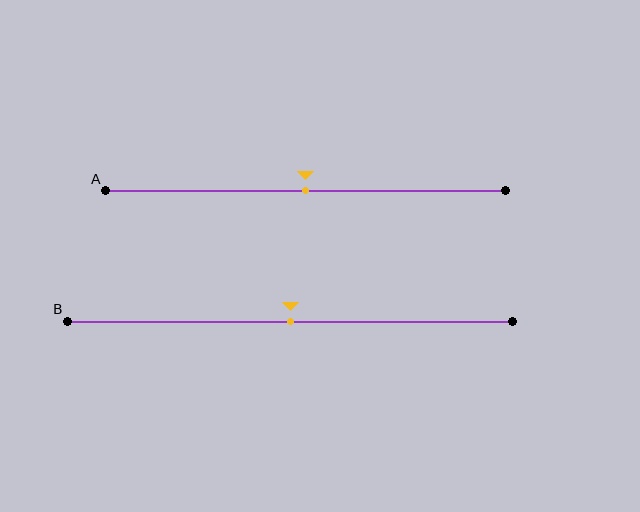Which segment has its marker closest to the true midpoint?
Segment A has its marker closest to the true midpoint.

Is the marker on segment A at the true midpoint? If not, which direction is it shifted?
Yes, the marker on segment A is at the true midpoint.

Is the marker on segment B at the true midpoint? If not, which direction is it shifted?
Yes, the marker on segment B is at the true midpoint.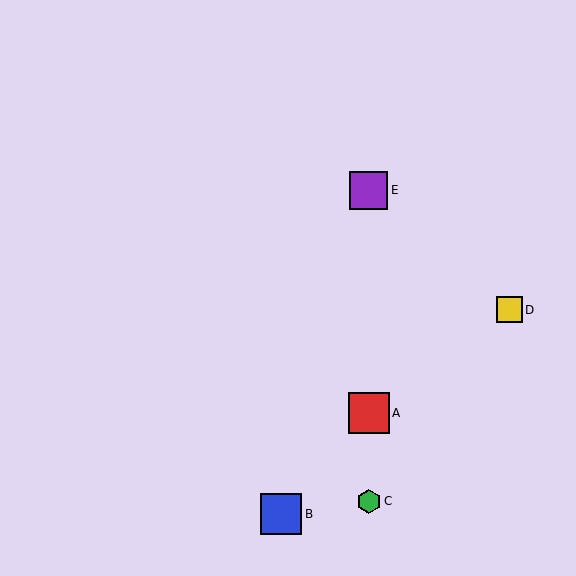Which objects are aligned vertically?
Objects A, C, E are aligned vertically.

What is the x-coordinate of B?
Object B is at x≈281.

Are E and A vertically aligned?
Yes, both are at x≈369.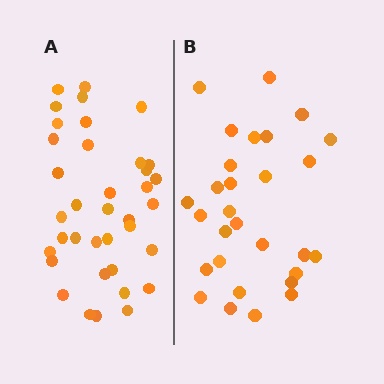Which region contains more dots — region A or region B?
Region A (the left region) has more dots.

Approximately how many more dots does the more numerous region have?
Region A has roughly 8 or so more dots than region B.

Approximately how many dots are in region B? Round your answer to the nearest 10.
About 30 dots. (The exact count is 29, which rounds to 30.)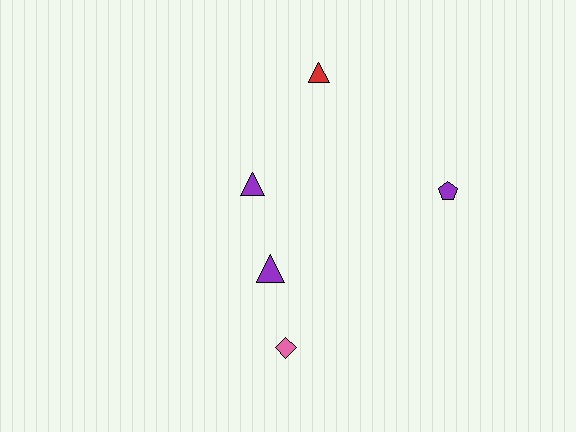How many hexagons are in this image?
There are no hexagons.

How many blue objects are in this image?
There are no blue objects.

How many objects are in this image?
There are 5 objects.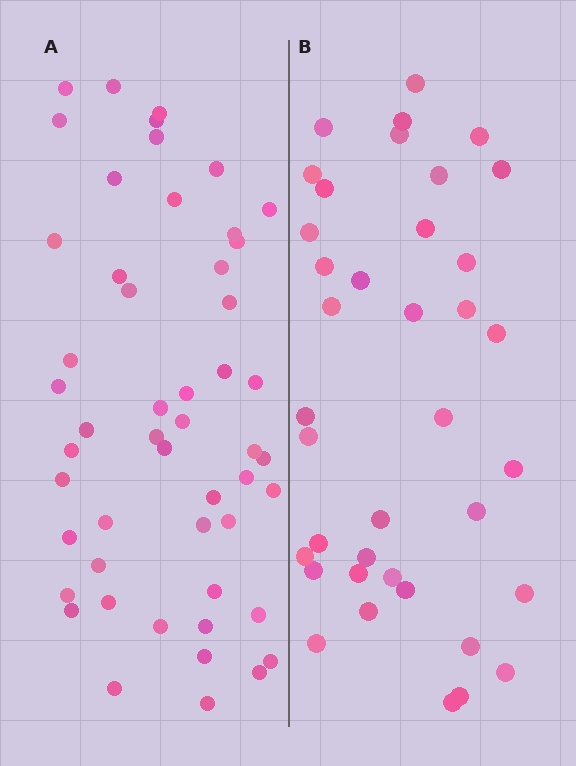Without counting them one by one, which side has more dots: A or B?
Region A (the left region) has more dots.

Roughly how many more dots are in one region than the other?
Region A has approximately 15 more dots than region B.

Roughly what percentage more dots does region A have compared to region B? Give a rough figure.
About 35% more.